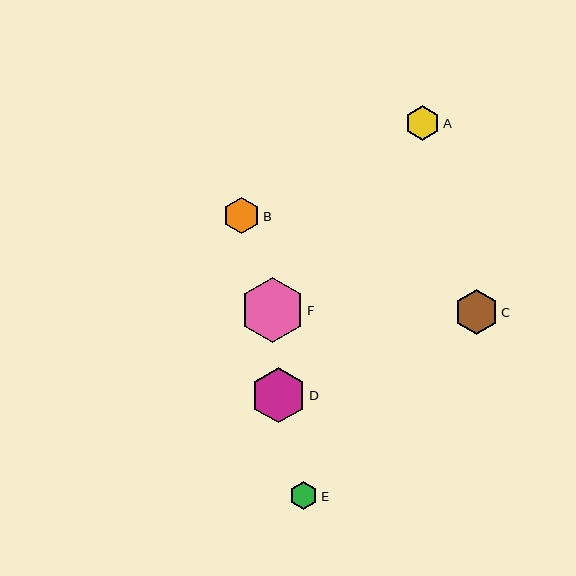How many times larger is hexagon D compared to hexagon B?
Hexagon D is approximately 1.5 times the size of hexagon B.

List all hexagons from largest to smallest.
From largest to smallest: F, D, C, B, A, E.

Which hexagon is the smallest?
Hexagon E is the smallest with a size of approximately 28 pixels.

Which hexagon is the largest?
Hexagon F is the largest with a size of approximately 64 pixels.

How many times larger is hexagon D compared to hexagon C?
Hexagon D is approximately 1.3 times the size of hexagon C.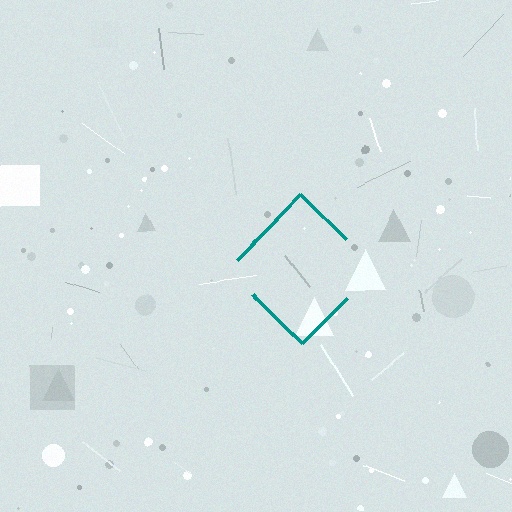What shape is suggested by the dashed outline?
The dashed outline suggests a diamond.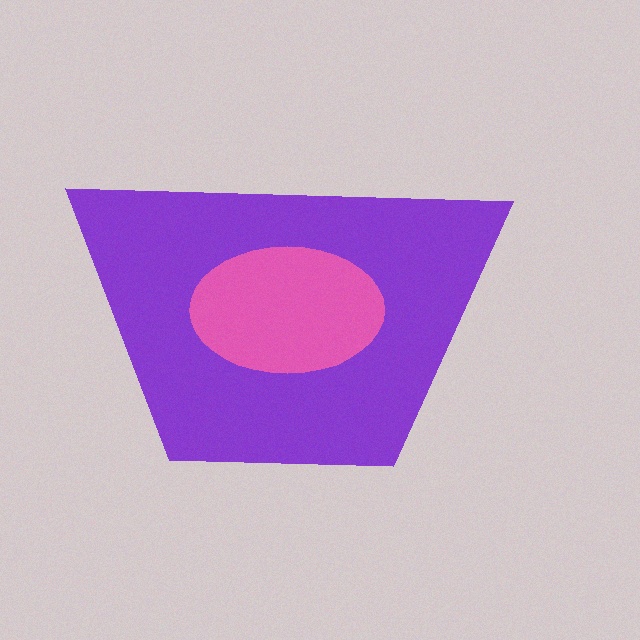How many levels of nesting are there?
2.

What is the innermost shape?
The pink ellipse.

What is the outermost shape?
The purple trapezoid.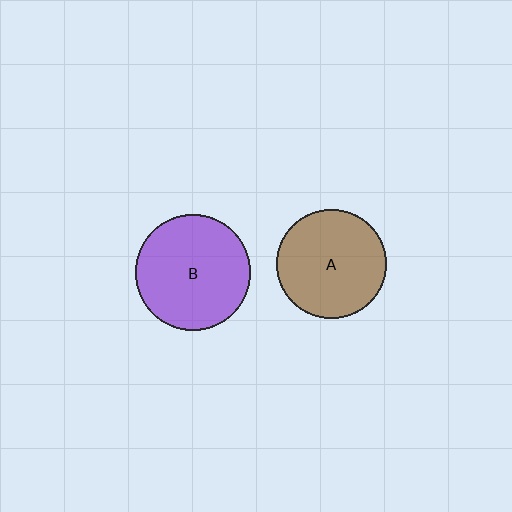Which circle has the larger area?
Circle B (purple).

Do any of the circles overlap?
No, none of the circles overlap.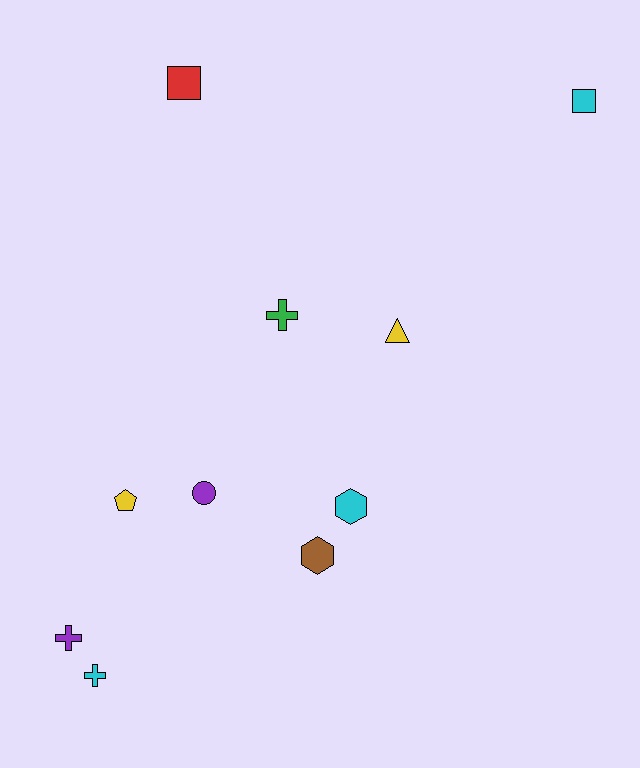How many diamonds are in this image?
There are no diamonds.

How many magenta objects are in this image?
There are no magenta objects.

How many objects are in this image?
There are 10 objects.